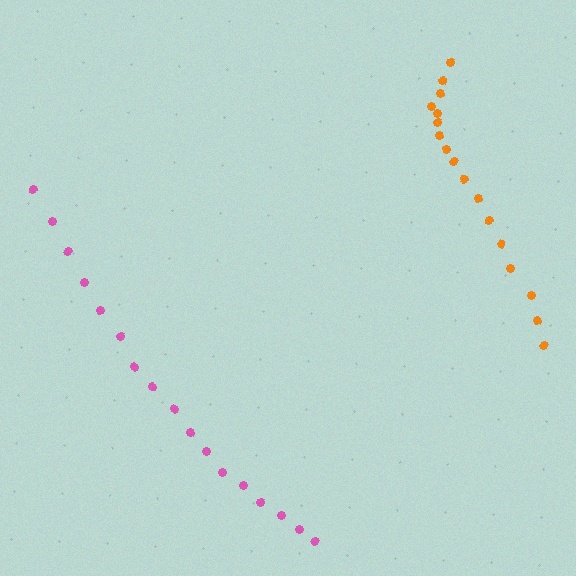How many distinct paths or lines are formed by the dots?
There are 2 distinct paths.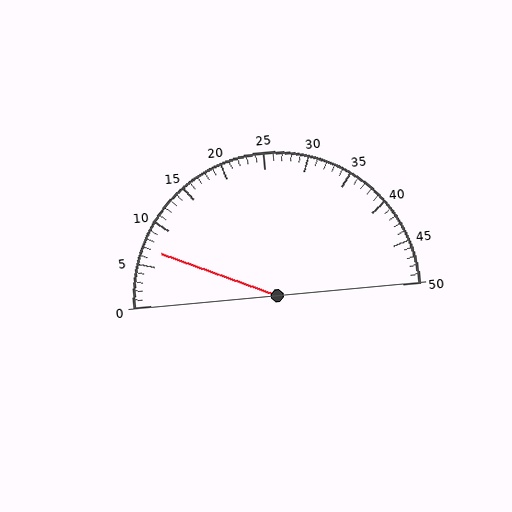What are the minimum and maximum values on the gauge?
The gauge ranges from 0 to 50.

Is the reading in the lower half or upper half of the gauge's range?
The reading is in the lower half of the range (0 to 50).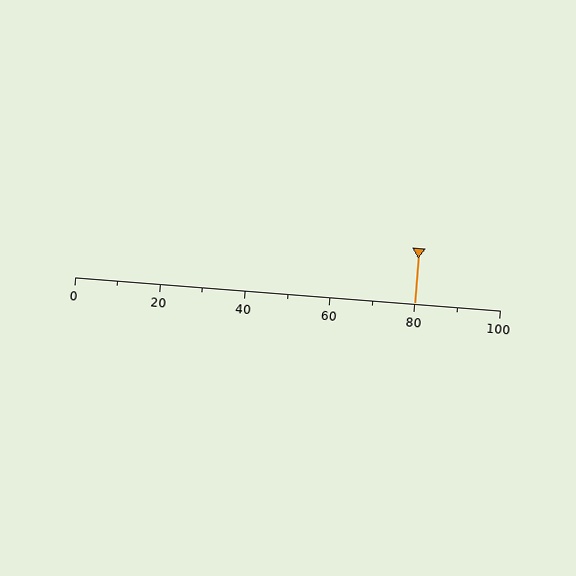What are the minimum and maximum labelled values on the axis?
The axis runs from 0 to 100.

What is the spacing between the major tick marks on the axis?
The major ticks are spaced 20 apart.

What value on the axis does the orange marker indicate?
The marker indicates approximately 80.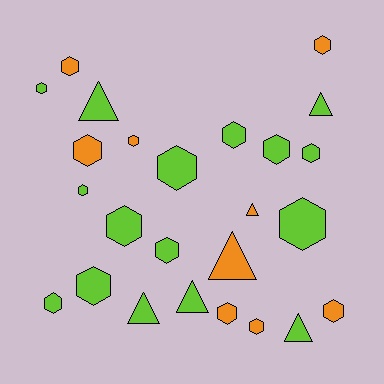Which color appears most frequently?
Lime, with 16 objects.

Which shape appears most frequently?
Hexagon, with 18 objects.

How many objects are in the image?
There are 25 objects.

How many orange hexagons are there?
There are 7 orange hexagons.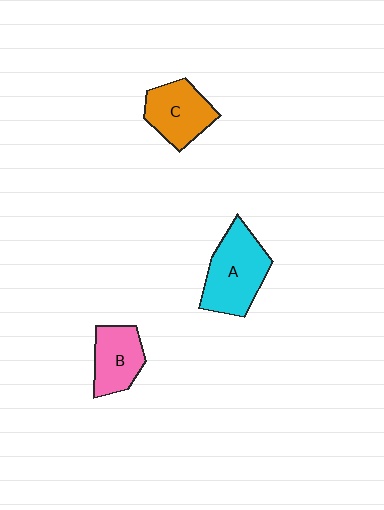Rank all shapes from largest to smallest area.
From largest to smallest: A (cyan), C (orange), B (pink).